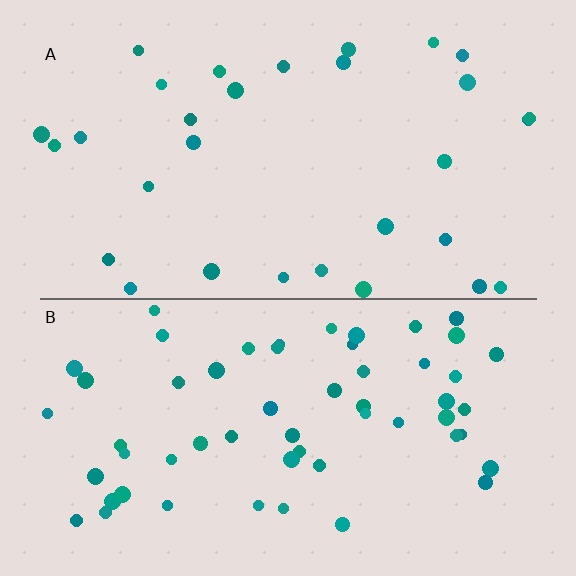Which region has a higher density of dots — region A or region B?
B (the bottom).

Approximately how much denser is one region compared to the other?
Approximately 1.9× — region B over region A.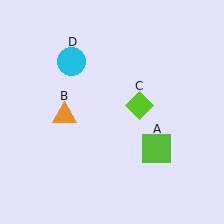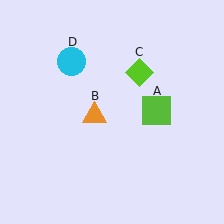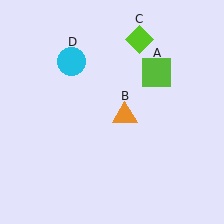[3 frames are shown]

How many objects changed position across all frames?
3 objects changed position: lime square (object A), orange triangle (object B), lime diamond (object C).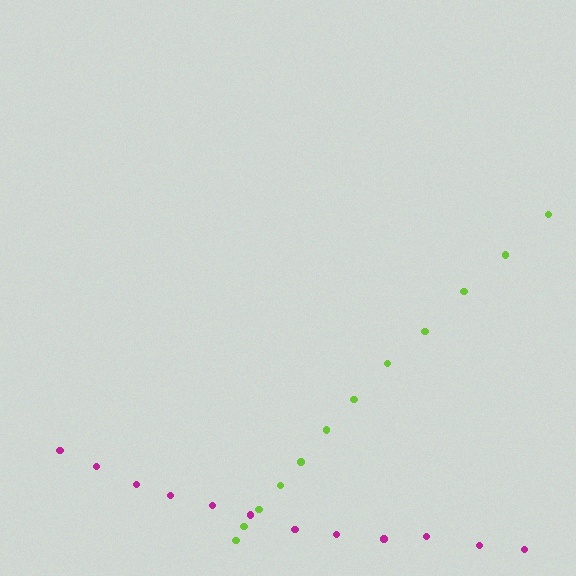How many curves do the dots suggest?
There are 2 distinct paths.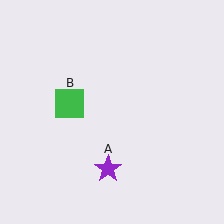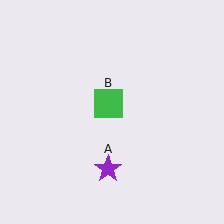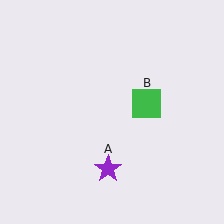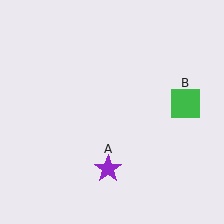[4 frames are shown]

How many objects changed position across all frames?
1 object changed position: green square (object B).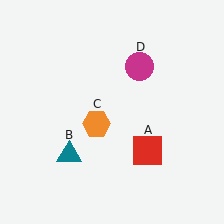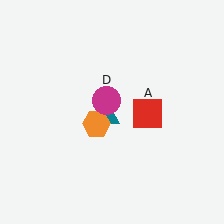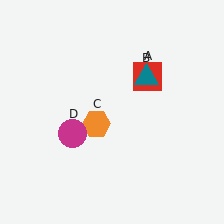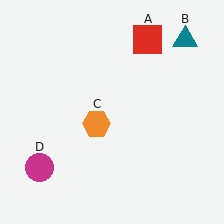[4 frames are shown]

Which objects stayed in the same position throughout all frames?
Orange hexagon (object C) remained stationary.